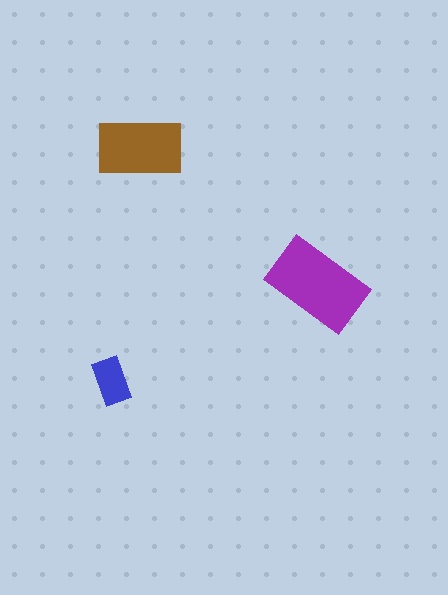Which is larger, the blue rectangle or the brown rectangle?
The brown one.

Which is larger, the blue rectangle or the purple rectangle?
The purple one.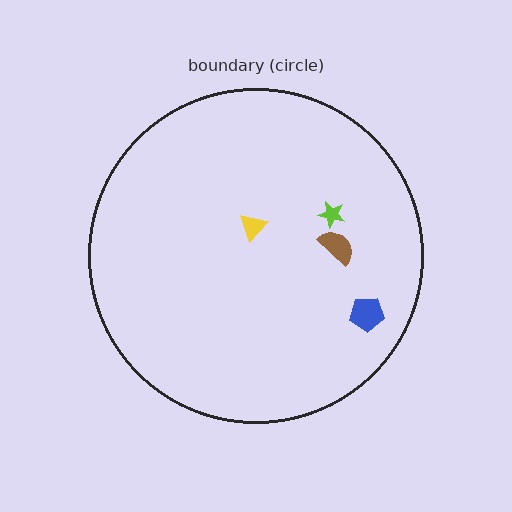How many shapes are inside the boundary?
4 inside, 0 outside.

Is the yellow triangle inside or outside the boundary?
Inside.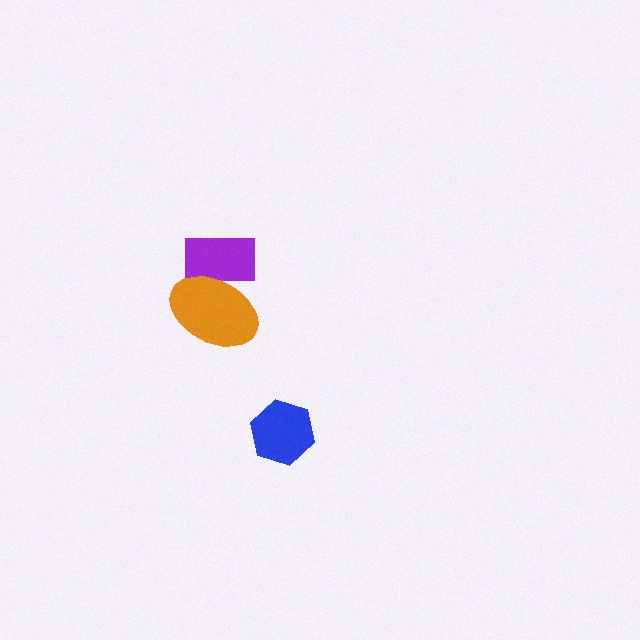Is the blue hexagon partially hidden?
No, no other shape covers it.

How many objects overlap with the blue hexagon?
0 objects overlap with the blue hexagon.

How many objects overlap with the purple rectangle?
1 object overlaps with the purple rectangle.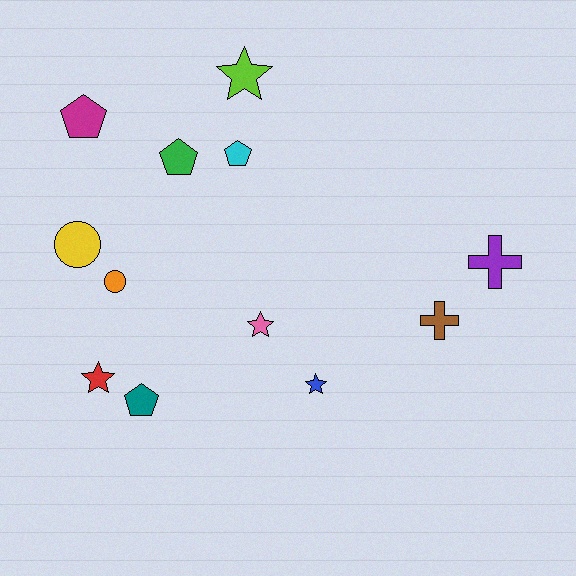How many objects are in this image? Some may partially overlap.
There are 12 objects.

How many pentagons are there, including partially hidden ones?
There are 4 pentagons.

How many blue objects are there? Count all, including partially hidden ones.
There is 1 blue object.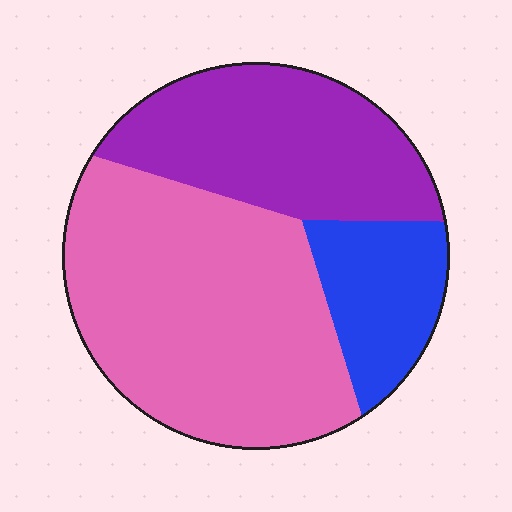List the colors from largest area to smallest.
From largest to smallest: pink, purple, blue.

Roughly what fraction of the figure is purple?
Purple takes up about one third (1/3) of the figure.